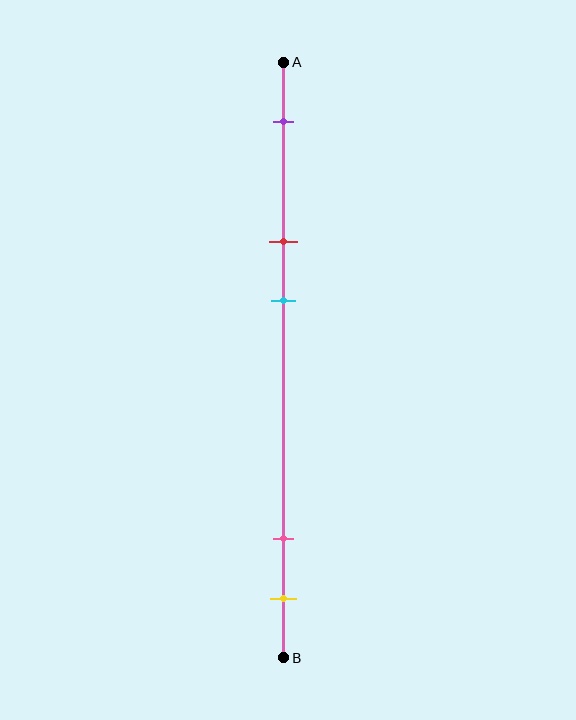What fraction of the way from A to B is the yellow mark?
The yellow mark is approximately 90% (0.9) of the way from A to B.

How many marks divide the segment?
There are 5 marks dividing the segment.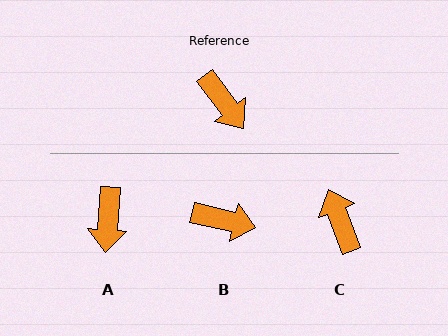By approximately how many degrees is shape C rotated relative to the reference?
Approximately 164 degrees counter-clockwise.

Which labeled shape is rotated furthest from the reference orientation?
C, about 164 degrees away.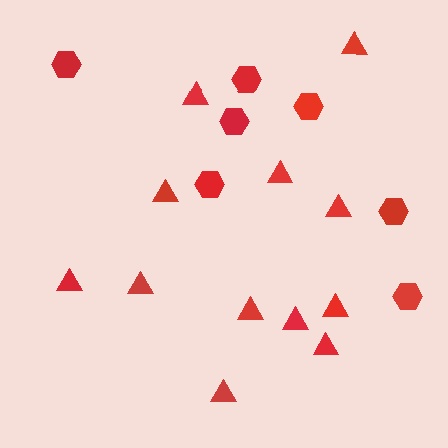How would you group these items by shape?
There are 2 groups: one group of triangles (12) and one group of hexagons (7).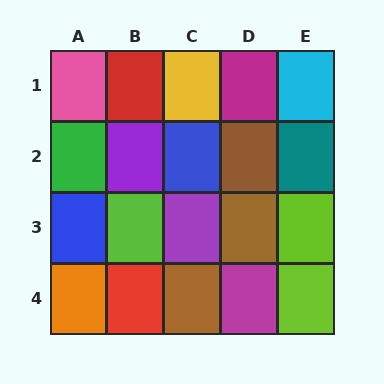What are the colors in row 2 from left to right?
Green, purple, blue, brown, teal.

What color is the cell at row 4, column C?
Brown.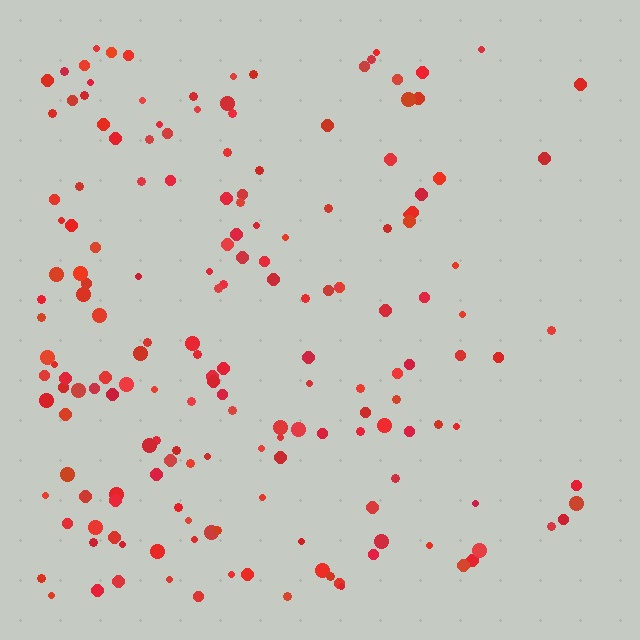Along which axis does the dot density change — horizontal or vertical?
Horizontal.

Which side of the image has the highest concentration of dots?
The left.